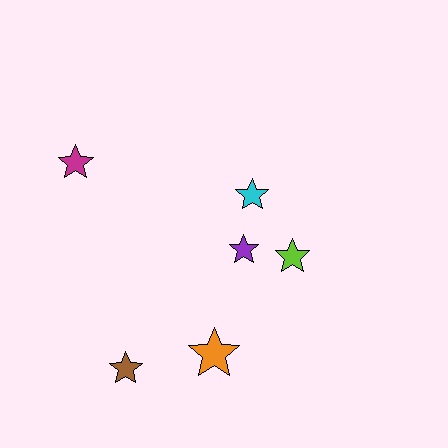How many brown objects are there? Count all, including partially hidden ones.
There is 1 brown object.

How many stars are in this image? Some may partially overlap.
There are 6 stars.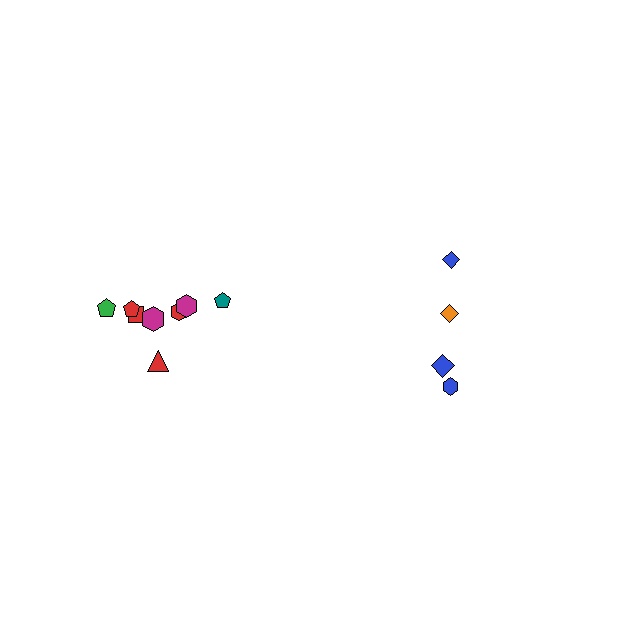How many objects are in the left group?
There are 8 objects.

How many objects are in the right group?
There are 4 objects.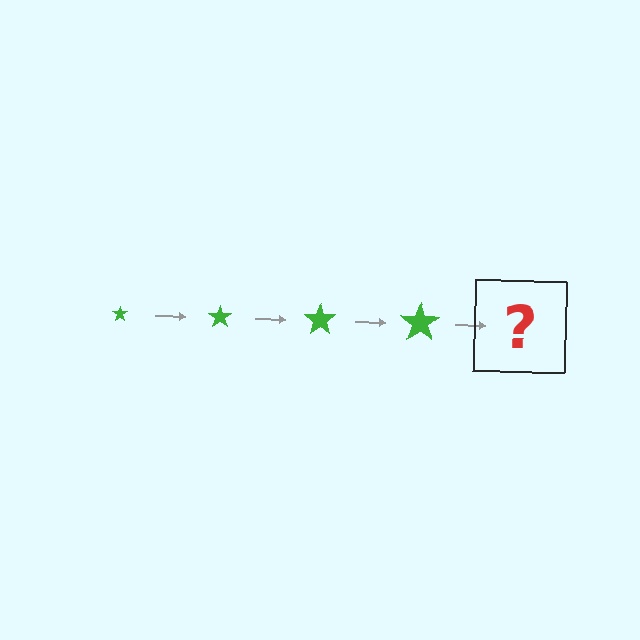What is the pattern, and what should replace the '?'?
The pattern is that the star gets progressively larger each step. The '?' should be a green star, larger than the previous one.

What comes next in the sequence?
The next element should be a green star, larger than the previous one.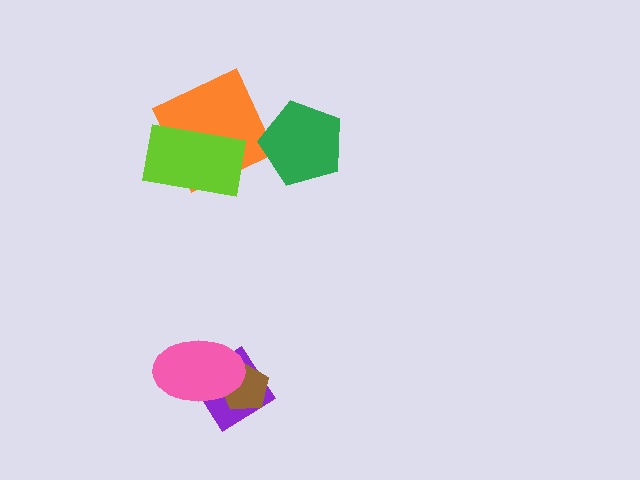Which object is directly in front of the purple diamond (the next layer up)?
The brown pentagon is directly in front of the purple diamond.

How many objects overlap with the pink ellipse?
2 objects overlap with the pink ellipse.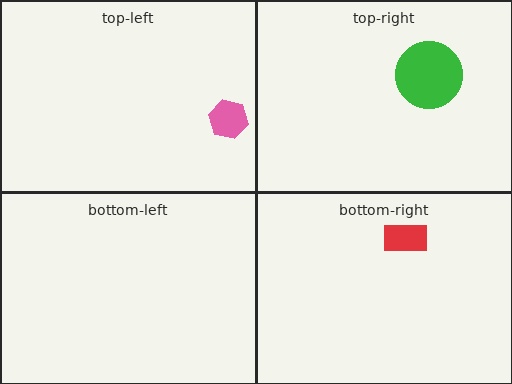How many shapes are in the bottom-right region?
1.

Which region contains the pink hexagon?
The top-left region.